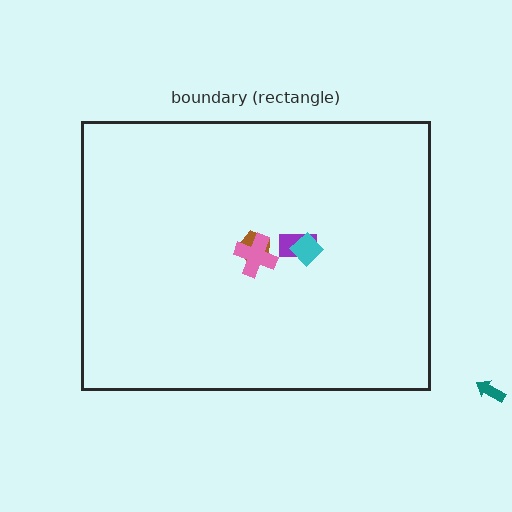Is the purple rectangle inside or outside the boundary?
Inside.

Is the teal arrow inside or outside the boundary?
Outside.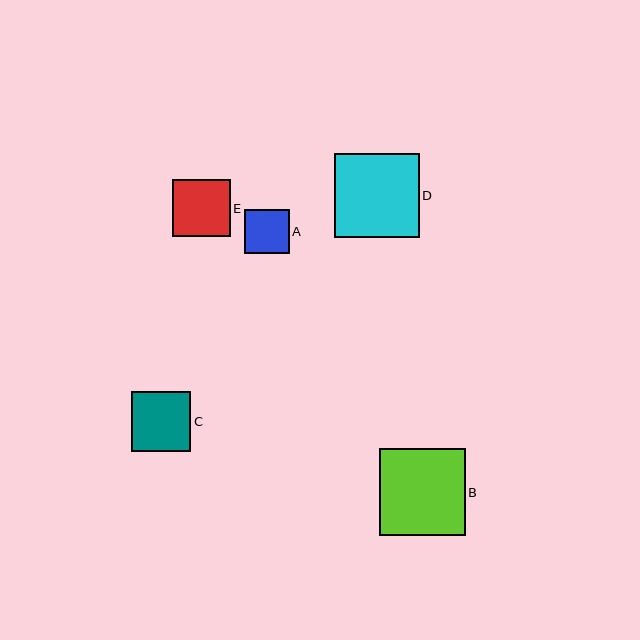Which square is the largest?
Square B is the largest with a size of approximately 86 pixels.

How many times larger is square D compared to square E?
Square D is approximately 1.5 times the size of square E.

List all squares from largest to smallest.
From largest to smallest: B, D, C, E, A.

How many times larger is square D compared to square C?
Square D is approximately 1.4 times the size of square C.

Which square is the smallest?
Square A is the smallest with a size of approximately 44 pixels.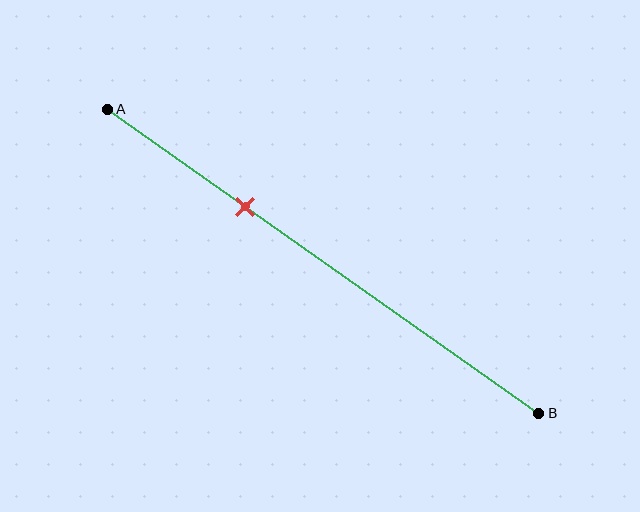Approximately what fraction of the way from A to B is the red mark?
The red mark is approximately 30% of the way from A to B.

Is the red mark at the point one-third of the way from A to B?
Yes, the mark is approximately at the one-third point.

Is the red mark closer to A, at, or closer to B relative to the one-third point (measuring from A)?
The red mark is approximately at the one-third point of segment AB.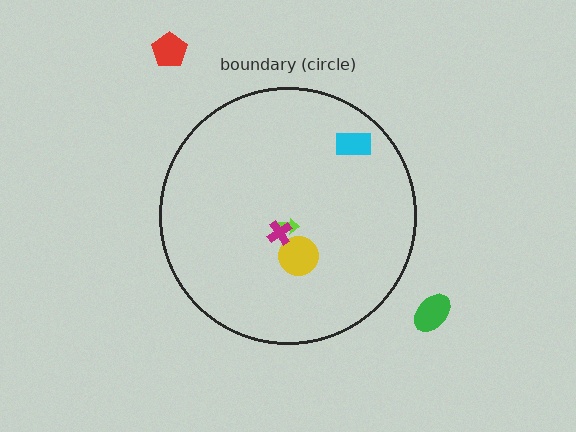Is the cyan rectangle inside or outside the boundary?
Inside.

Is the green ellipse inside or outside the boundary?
Outside.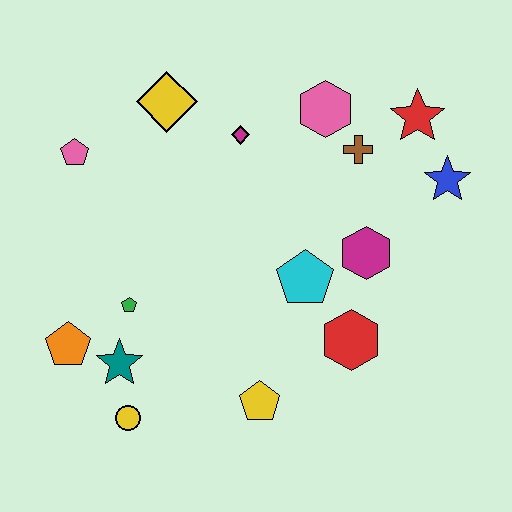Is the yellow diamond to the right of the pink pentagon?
Yes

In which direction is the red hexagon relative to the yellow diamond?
The red hexagon is below the yellow diamond.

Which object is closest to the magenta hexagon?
The cyan pentagon is closest to the magenta hexagon.